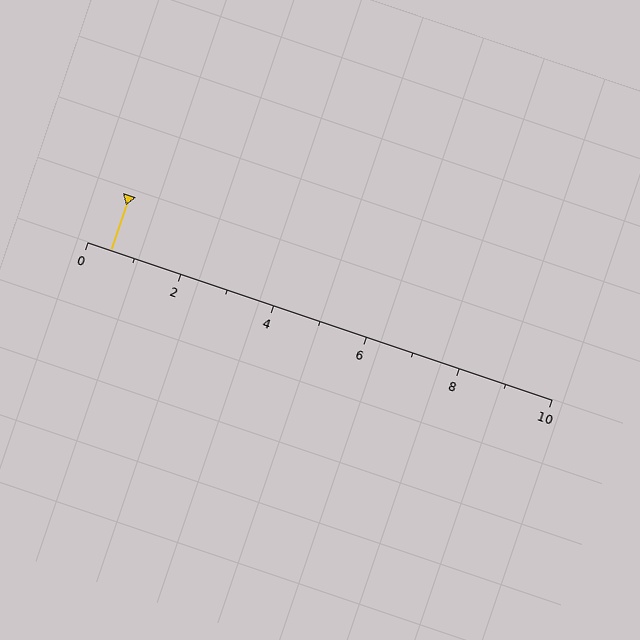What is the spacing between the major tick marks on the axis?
The major ticks are spaced 2 apart.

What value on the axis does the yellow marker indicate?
The marker indicates approximately 0.5.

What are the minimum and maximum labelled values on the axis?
The axis runs from 0 to 10.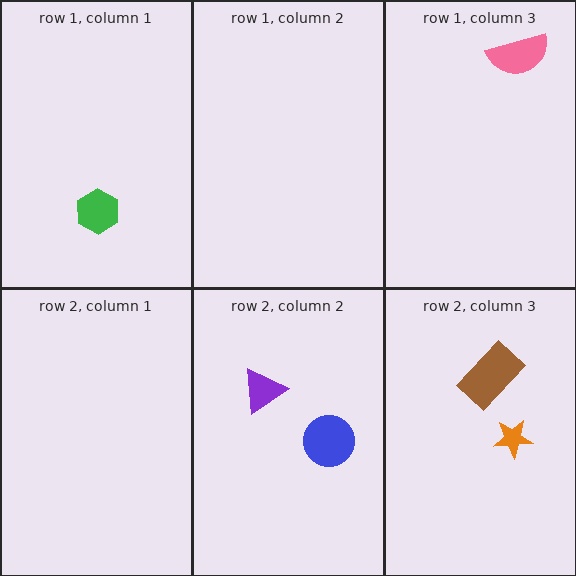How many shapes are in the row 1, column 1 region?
1.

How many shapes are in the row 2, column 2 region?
2.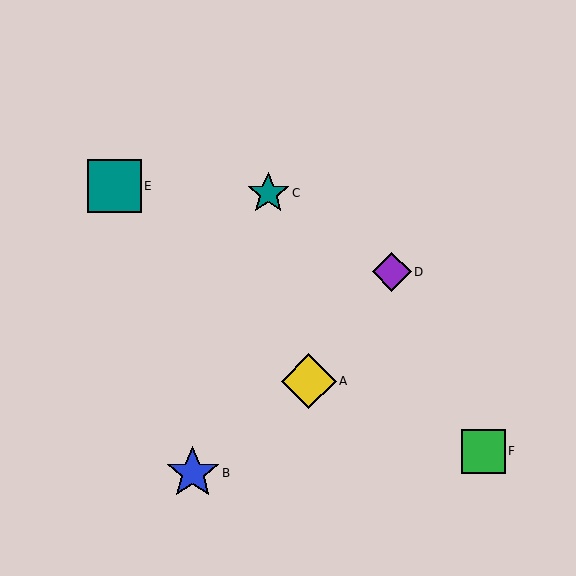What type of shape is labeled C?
Shape C is a teal star.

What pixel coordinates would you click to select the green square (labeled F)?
Click at (483, 451) to select the green square F.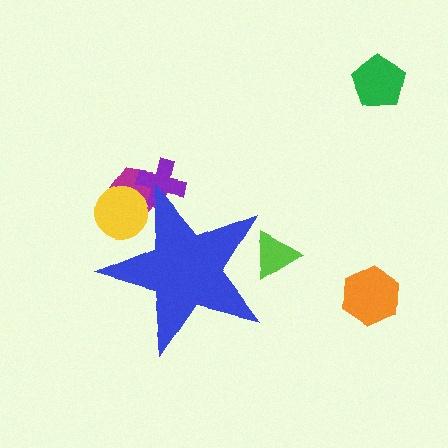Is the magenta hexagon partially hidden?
Yes, the magenta hexagon is partially hidden behind the blue star.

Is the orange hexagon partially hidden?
No, the orange hexagon is fully visible.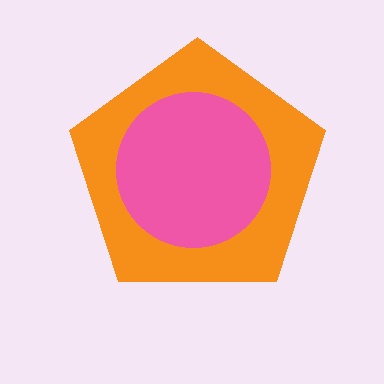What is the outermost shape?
The orange pentagon.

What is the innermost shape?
The pink circle.